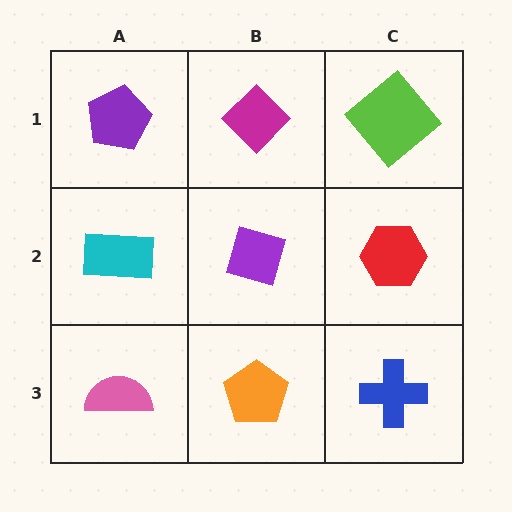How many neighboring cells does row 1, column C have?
2.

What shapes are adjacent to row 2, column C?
A lime diamond (row 1, column C), a blue cross (row 3, column C), a purple diamond (row 2, column B).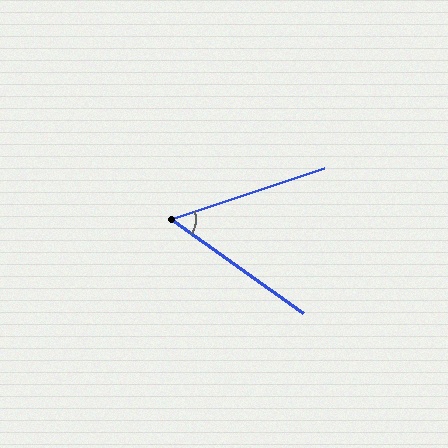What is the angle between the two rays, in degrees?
Approximately 54 degrees.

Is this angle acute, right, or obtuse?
It is acute.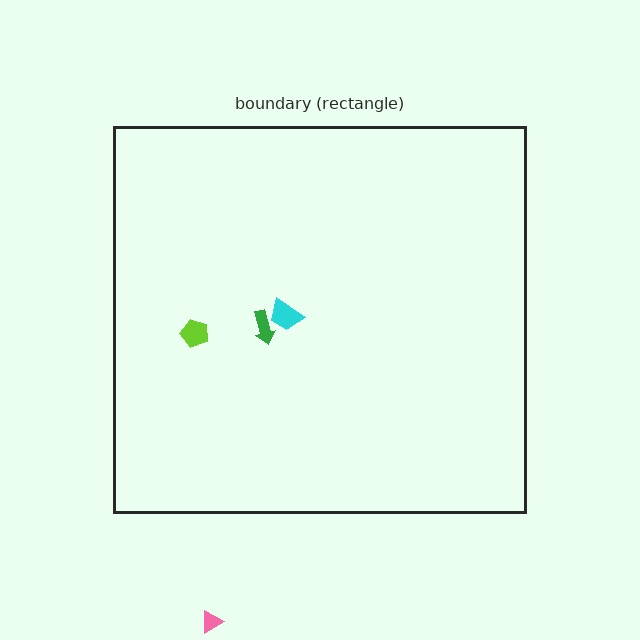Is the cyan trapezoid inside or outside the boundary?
Inside.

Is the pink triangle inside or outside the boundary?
Outside.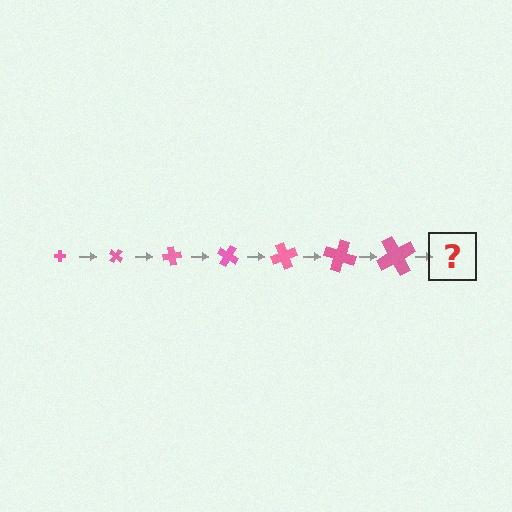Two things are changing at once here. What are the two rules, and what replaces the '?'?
The two rules are that the cross grows larger each step and it rotates 40 degrees each step. The '?' should be a cross, larger than the previous one and rotated 280 degrees from the start.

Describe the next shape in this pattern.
It should be a cross, larger than the previous one and rotated 280 degrees from the start.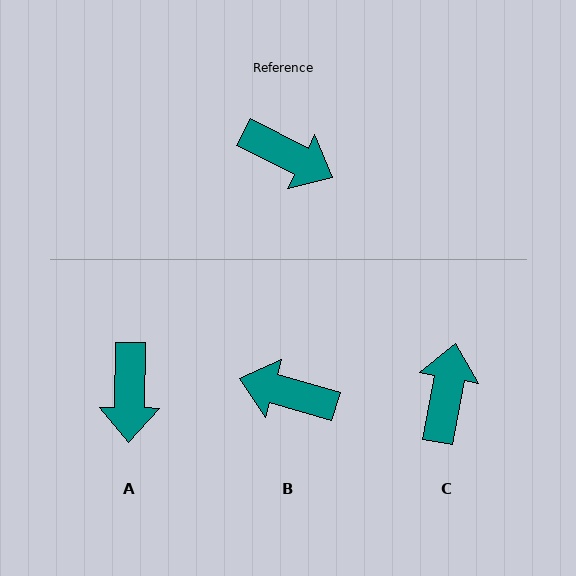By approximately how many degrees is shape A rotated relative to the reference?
Approximately 64 degrees clockwise.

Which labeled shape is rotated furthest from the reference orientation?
B, about 169 degrees away.